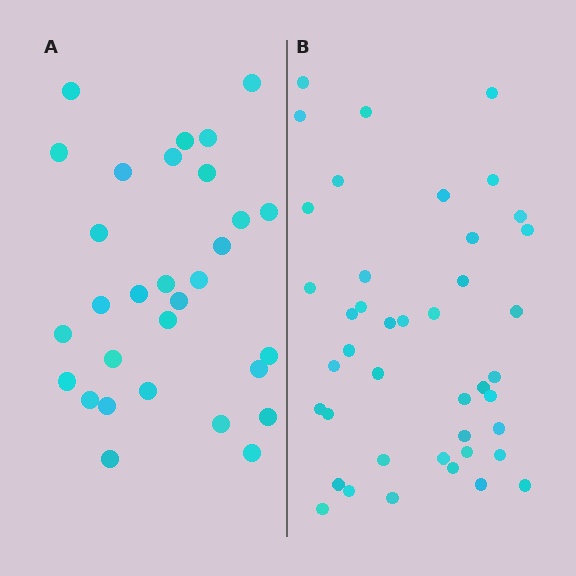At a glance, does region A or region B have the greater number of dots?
Region B (the right region) has more dots.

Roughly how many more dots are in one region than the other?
Region B has roughly 12 or so more dots than region A.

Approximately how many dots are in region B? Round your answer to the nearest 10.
About 40 dots. (The exact count is 42, which rounds to 40.)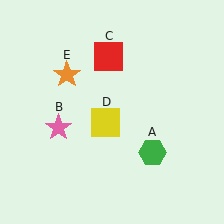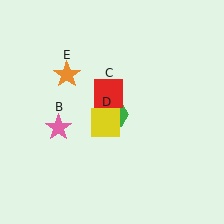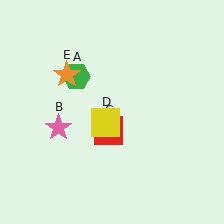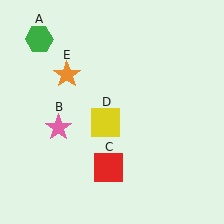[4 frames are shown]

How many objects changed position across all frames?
2 objects changed position: green hexagon (object A), red square (object C).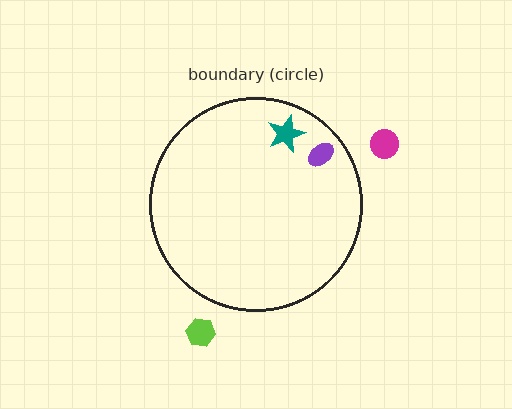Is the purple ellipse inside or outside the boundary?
Inside.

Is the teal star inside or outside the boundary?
Inside.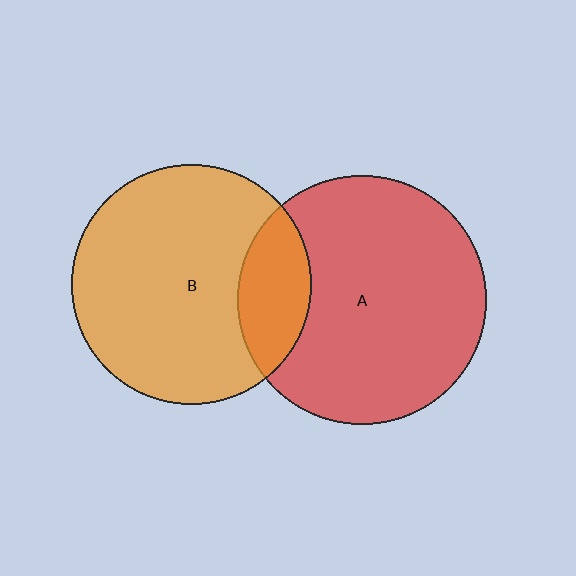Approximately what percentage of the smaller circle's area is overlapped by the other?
Approximately 20%.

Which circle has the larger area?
Circle A (red).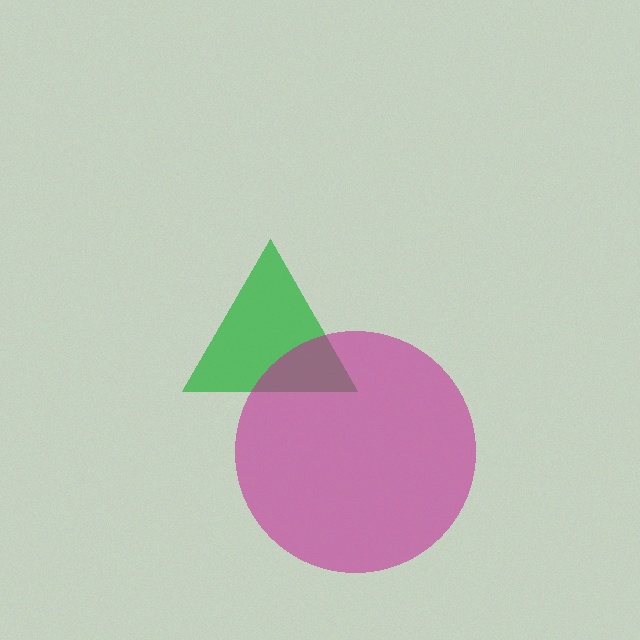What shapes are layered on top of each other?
The layered shapes are: a green triangle, a magenta circle.